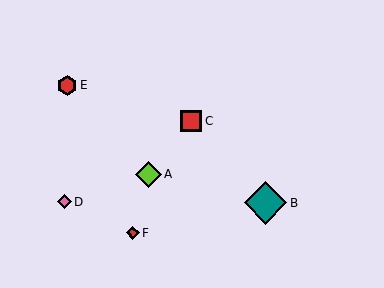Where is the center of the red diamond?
The center of the red diamond is at (133, 233).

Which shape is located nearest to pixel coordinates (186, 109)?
The red square (labeled C) at (191, 121) is nearest to that location.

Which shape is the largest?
The teal diamond (labeled B) is the largest.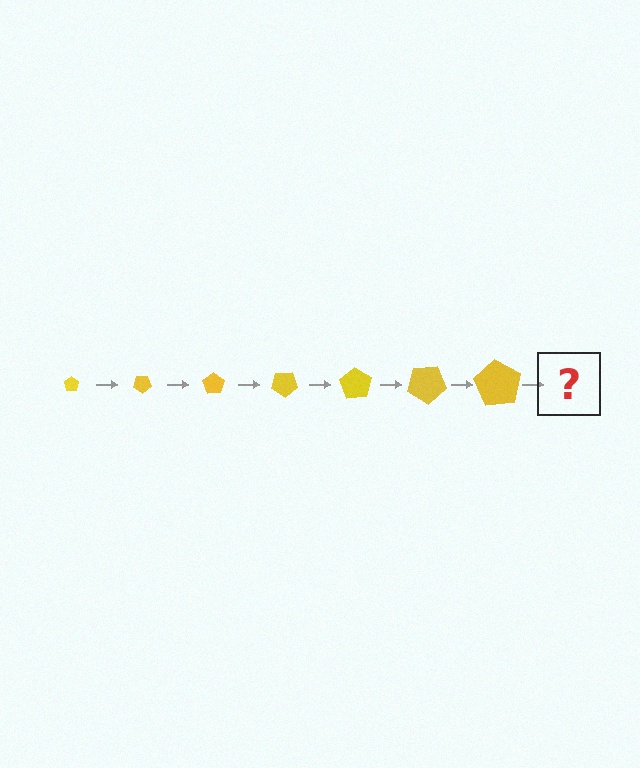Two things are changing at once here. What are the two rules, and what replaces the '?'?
The two rules are that the pentagon grows larger each step and it rotates 35 degrees each step. The '?' should be a pentagon, larger than the previous one and rotated 245 degrees from the start.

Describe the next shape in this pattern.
It should be a pentagon, larger than the previous one and rotated 245 degrees from the start.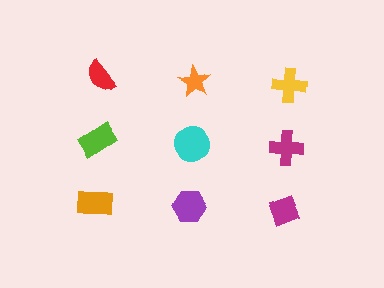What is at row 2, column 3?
A magenta cross.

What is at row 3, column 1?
An orange rectangle.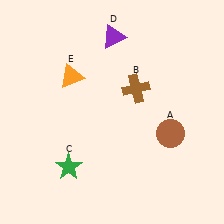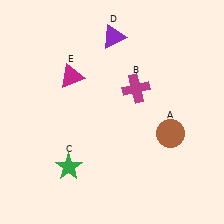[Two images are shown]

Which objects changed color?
B changed from brown to magenta. E changed from orange to magenta.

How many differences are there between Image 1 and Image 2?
There are 2 differences between the two images.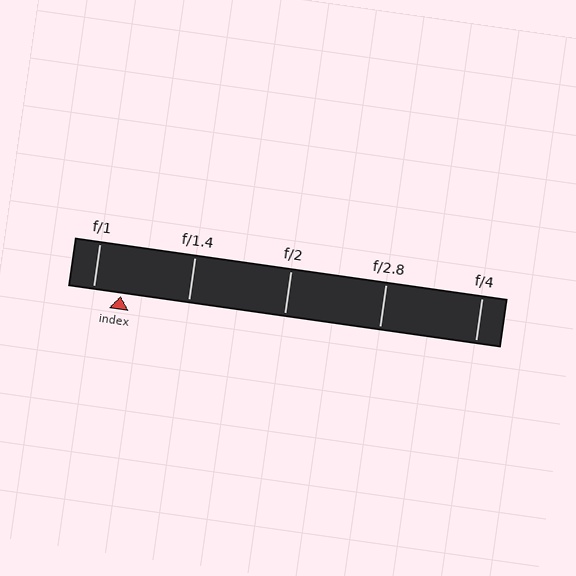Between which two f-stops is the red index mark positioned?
The index mark is between f/1 and f/1.4.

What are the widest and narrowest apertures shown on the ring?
The widest aperture shown is f/1 and the narrowest is f/4.